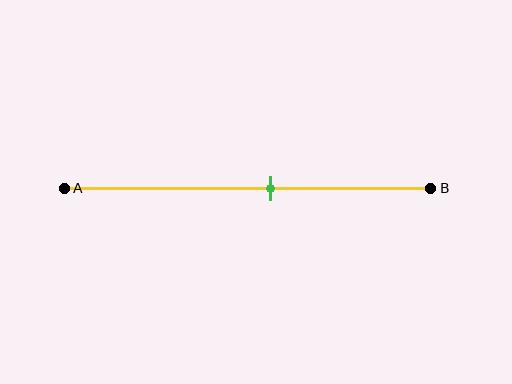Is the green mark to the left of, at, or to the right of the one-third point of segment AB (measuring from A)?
The green mark is to the right of the one-third point of segment AB.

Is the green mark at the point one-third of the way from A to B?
No, the mark is at about 55% from A, not at the 33% one-third point.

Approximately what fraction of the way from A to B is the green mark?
The green mark is approximately 55% of the way from A to B.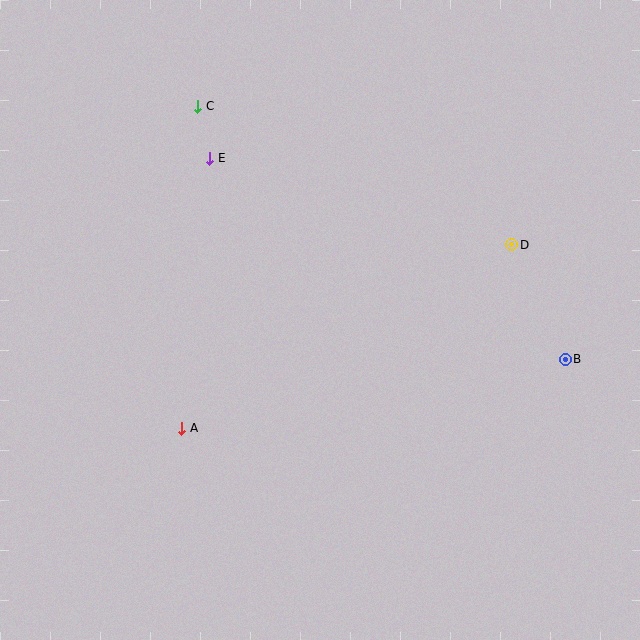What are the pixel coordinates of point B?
Point B is at (565, 359).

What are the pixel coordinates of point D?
Point D is at (512, 245).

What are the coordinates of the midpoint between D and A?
The midpoint between D and A is at (347, 337).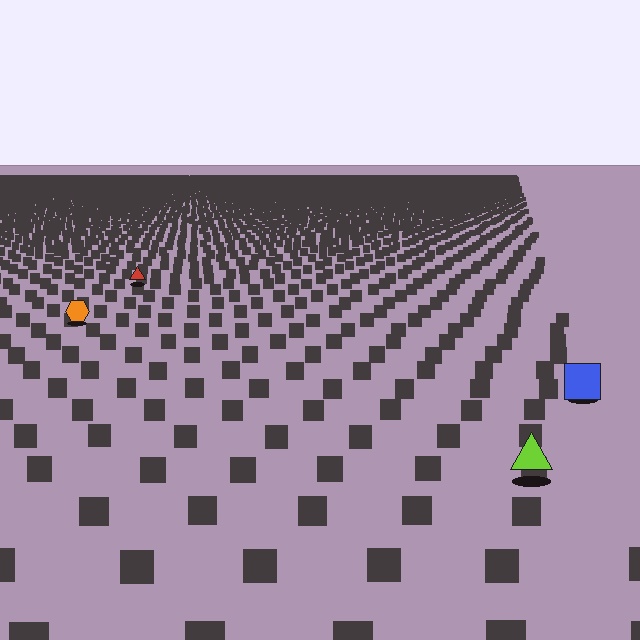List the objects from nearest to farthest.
From nearest to farthest: the lime triangle, the blue square, the orange hexagon, the red triangle.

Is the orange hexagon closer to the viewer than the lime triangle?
No. The lime triangle is closer — you can tell from the texture gradient: the ground texture is coarser near it.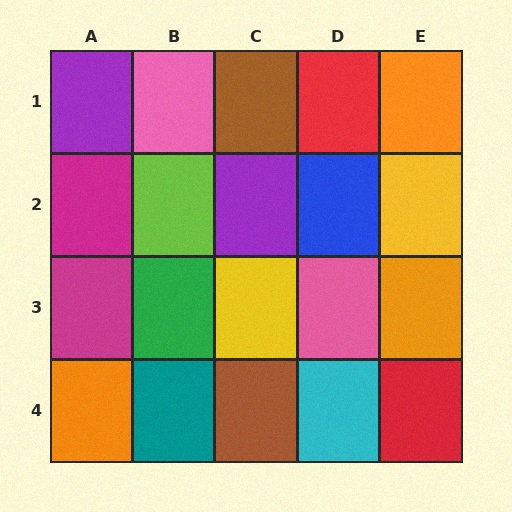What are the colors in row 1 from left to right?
Purple, pink, brown, red, orange.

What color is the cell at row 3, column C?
Yellow.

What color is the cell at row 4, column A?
Orange.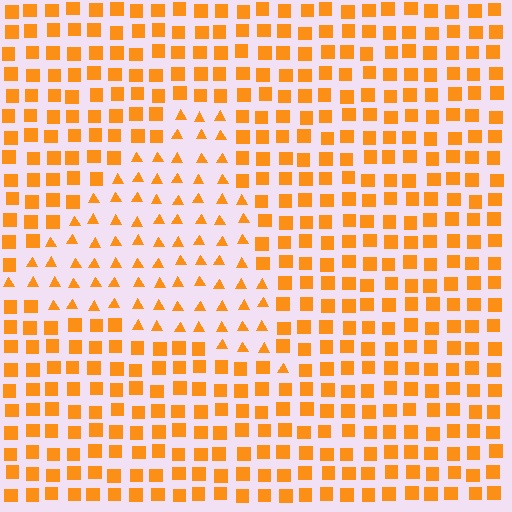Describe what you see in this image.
The image is filled with small orange elements arranged in a uniform grid. A triangle-shaped region contains triangles, while the surrounding area contains squares. The boundary is defined purely by the change in element shape.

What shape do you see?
I see a triangle.